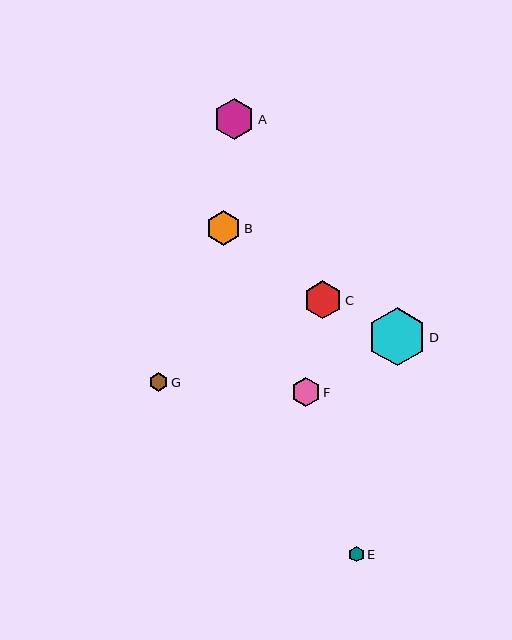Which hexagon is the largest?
Hexagon D is the largest with a size of approximately 58 pixels.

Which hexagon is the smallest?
Hexagon E is the smallest with a size of approximately 16 pixels.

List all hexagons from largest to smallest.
From largest to smallest: D, A, C, B, F, G, E.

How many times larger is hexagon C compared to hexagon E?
Hexagon C is approximately 2.4 times the size of hexagon E.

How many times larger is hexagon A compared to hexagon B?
Hexagon A is approximately 1.2 times the size of hexagon B.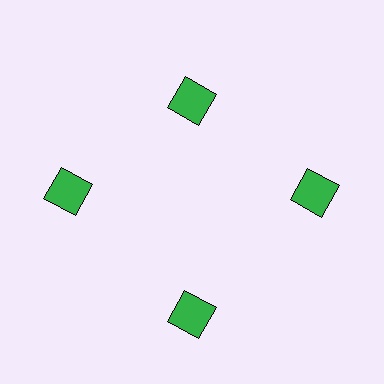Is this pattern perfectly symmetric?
No. The 4 green squares are arranged in a ring, but one element near the 12 o'clock position is pulled inward toward the center, breaking the 4-fold rotational symmetry.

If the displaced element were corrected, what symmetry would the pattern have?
It would have 4-fold rotational symmetry — the pattern would map onto itself every 90 degrees.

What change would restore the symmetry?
The symmetry would be restored by moving it outward, back onto the ring so that all 4 squares sit at equal angles and equal distance from the center.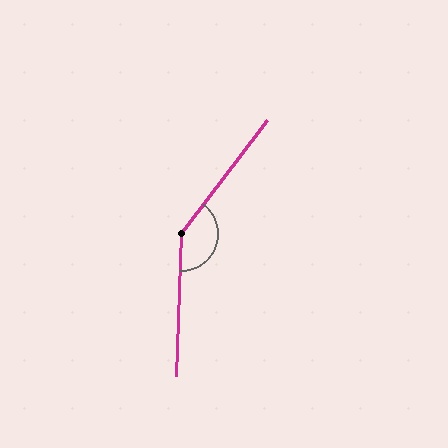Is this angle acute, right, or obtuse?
It is obtuse.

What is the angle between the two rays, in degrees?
Approximately 145 degrees.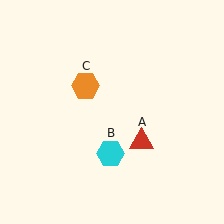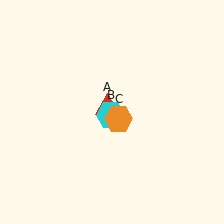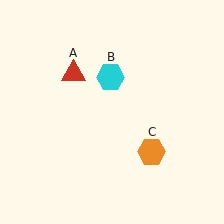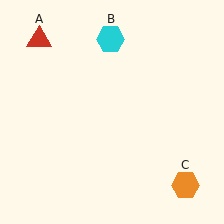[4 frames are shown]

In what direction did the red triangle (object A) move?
The red triangle (object A) moved up and to the left.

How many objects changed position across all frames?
3 objects changed position: red triangle (object A), cyan hexagon (object B), orange hexagon (object C).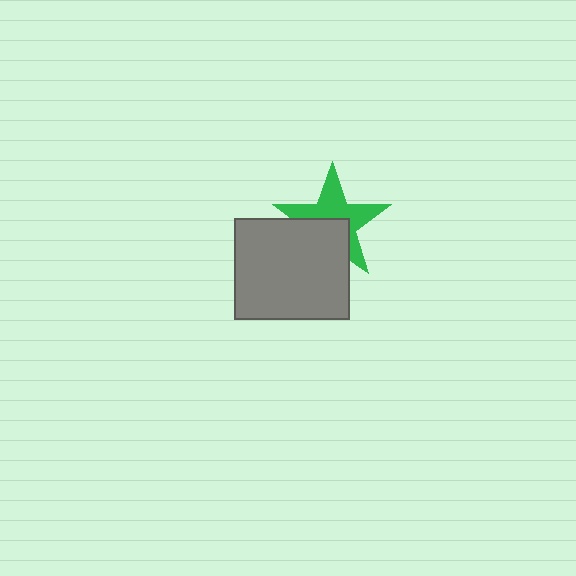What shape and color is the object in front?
The object in front is a gray rectangle.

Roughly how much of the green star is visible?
About half of it is visible (roughly 59%).